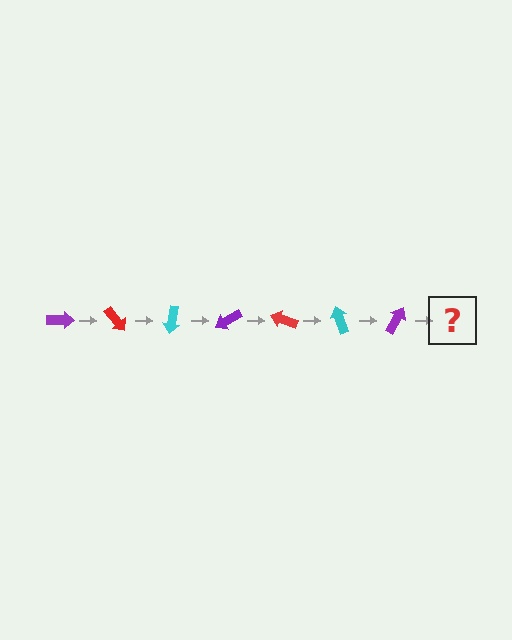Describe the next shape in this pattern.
It should be a red arrow, rotated 350 degrees from the start.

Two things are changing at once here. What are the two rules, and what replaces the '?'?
The two rules are that it rotates 50 degrees each step and the color cycles through purple, red, and cyan. The '?' should be a red arrow, rotated 350 degrees from the start.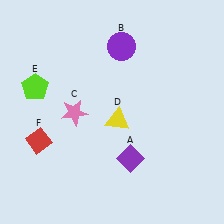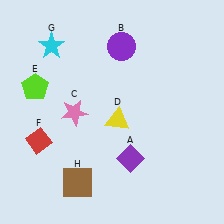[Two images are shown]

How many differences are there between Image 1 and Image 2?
There are 2 differences between the two images.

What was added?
A cyan star (G), a brown square (H) were added in Image 2.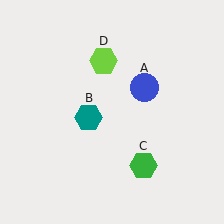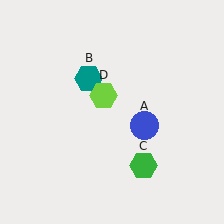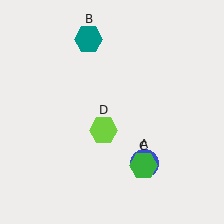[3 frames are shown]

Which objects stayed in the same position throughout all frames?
Green hexagon (object C) remained stationary.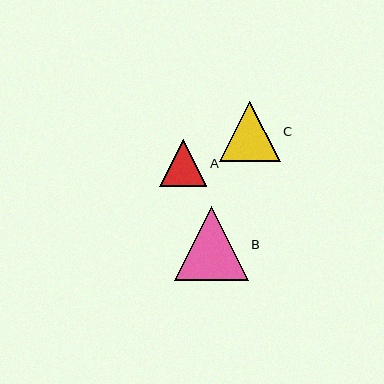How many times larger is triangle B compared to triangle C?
Triangle B is approximately 1.2 times the size of triangle C.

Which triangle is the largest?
Triangle B is the largest with a size of approximately 73 pixels.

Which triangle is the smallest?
Triangle A is the smallest with a size of approximately 47 pixels.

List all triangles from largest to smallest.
From largest to smallest: B, C, A.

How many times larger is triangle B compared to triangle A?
Triangle B is approximately 1.6 times the size of triangle A.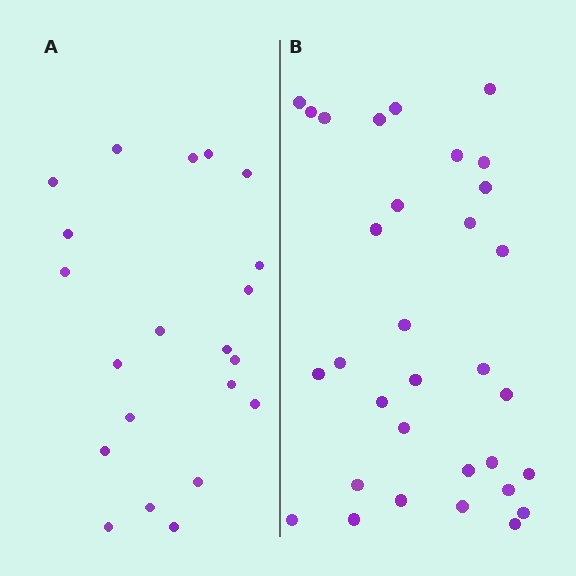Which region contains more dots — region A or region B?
Region B (the right region) has more dots.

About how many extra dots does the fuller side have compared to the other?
Region B has roughly 12 or so more dots than region A.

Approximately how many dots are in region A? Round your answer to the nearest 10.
About 20 dots. (The exact count is 21, which rounds to 20.)